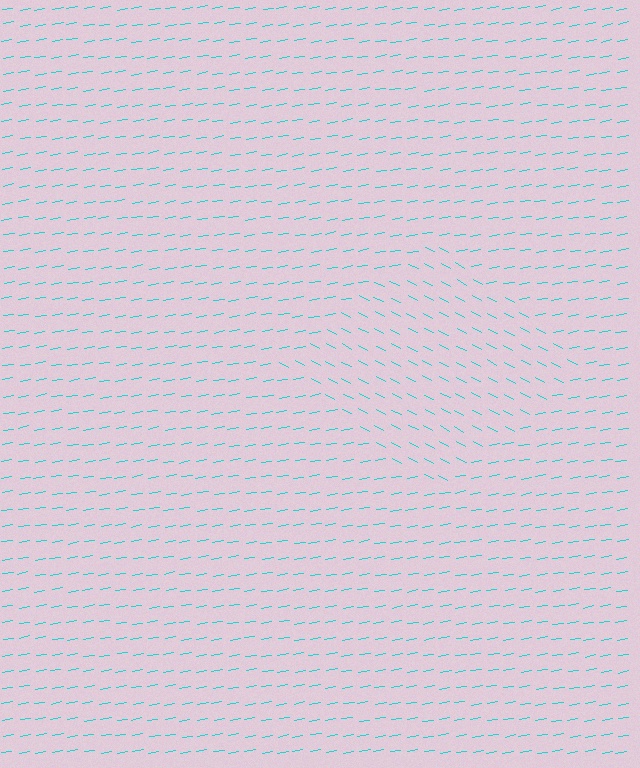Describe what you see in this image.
The image is filled with small cyan line segments. A diamond region in the image has lines oriented differently from the surrounding lines, creating a visible texture boundary.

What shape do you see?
I see a diamond.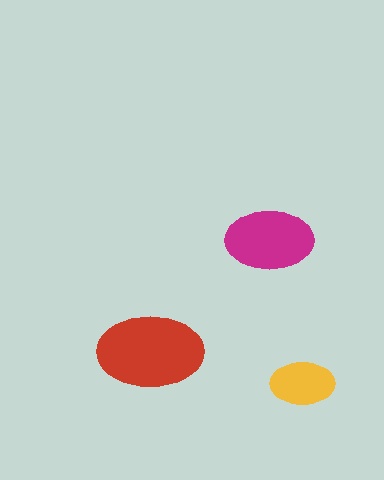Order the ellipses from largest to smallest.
the red one, the magenta one, the yellow one.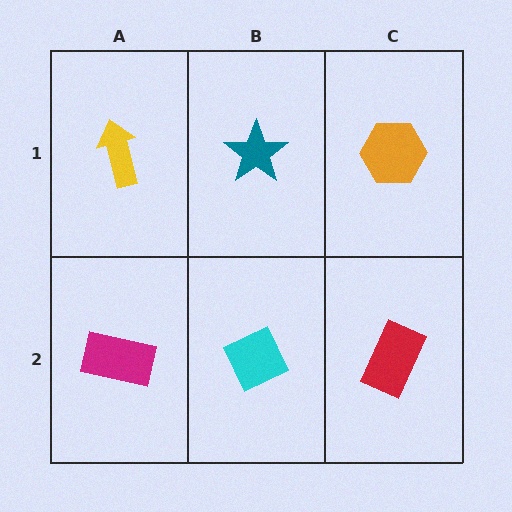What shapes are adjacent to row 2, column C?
An orange hexagon (row 1, column C), a cyan diamond (row 2, column B).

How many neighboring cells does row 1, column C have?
2.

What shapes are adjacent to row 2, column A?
A yellow arrow (row 1, column A), a cyan diamond (row 2, column B).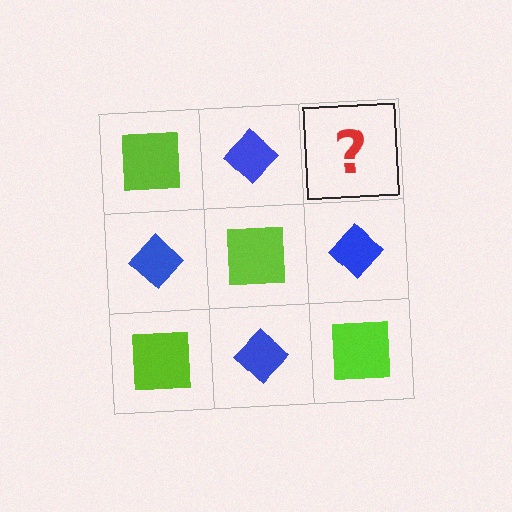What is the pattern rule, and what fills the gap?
The rule is that it alternates lime square and blue diamond in a checkerboard pattern. The gap should be filled with a lime square.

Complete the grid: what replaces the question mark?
The question mark should be replaced with a lime square.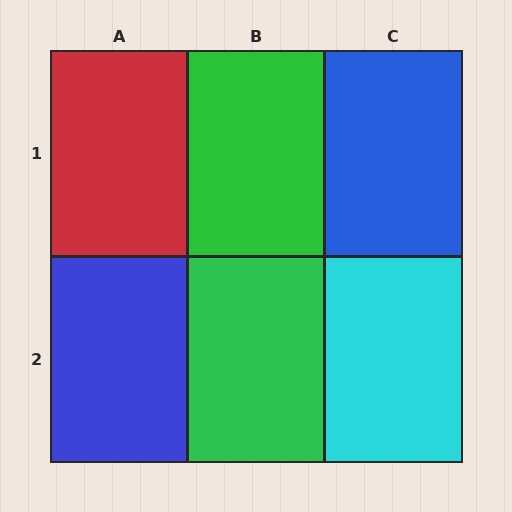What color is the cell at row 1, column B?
Green.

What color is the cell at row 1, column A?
Red.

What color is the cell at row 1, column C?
Blue.